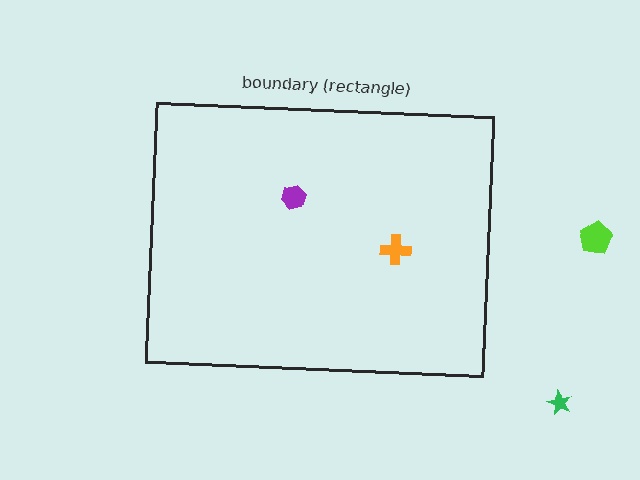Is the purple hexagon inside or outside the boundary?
Inside.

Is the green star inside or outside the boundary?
Outside.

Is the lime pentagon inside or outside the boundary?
Outside.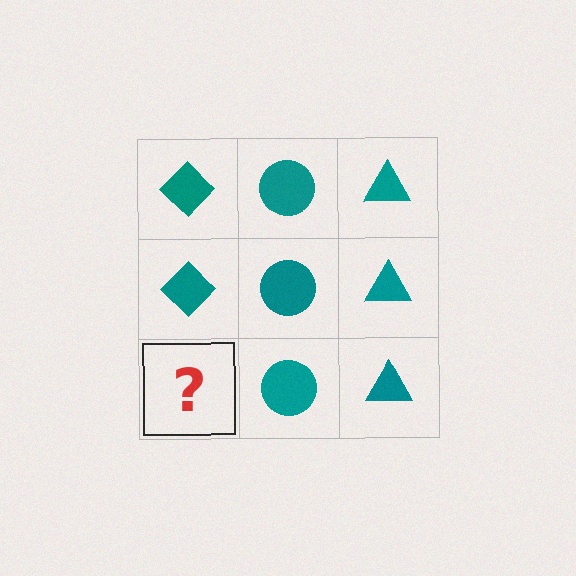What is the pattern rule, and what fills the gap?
The rule is that each column has a consistent shape. The gap should be filled with a teal diamond.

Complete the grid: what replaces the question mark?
The question mark should be replaced with a teal diamond.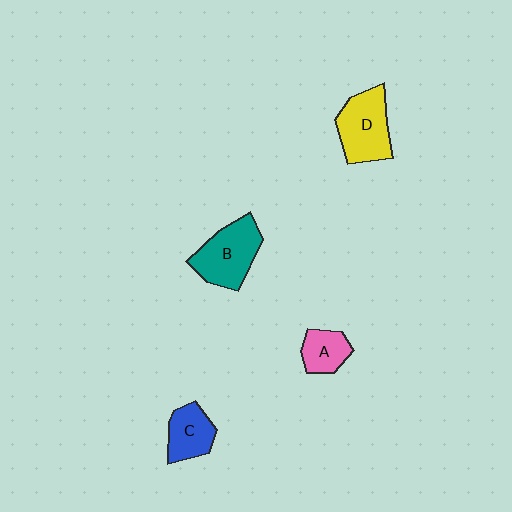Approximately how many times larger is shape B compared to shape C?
Approximately 1.5 times.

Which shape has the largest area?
Shape B (teal).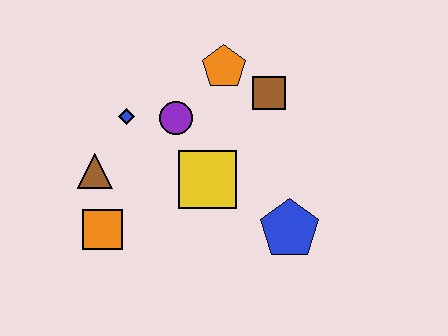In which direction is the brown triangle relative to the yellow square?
The brown triangle is to the left of the yellow square.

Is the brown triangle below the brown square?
Yes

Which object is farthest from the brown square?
The orange square is farthest from the brown square.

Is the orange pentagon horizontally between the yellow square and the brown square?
Yes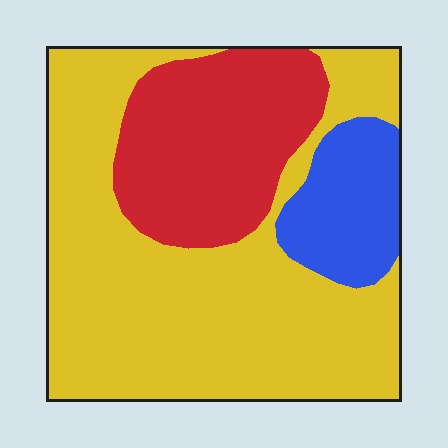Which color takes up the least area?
Blue, at roughly 15%.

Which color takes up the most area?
Yellow, at roughly 60%.